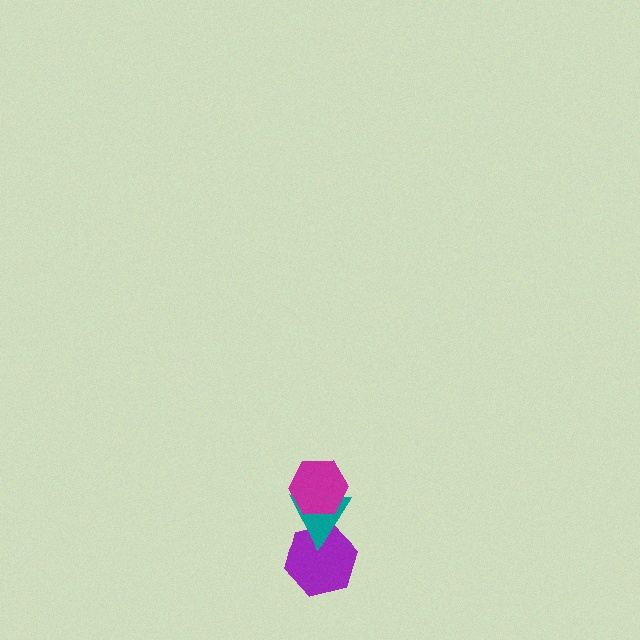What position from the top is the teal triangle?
The teal triangle is 2nd from the top.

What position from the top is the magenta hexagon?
The magenta hexagon is 1st from the top.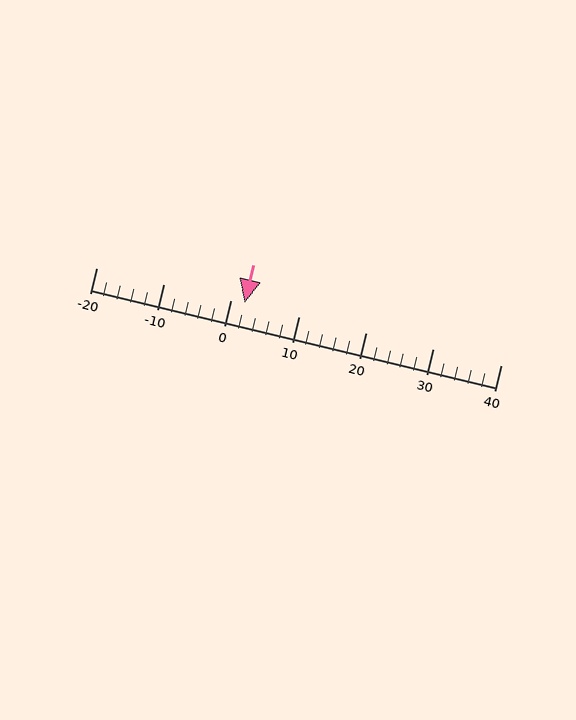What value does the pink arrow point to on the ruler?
The pink arrow points to approximately 2.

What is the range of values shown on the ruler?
The ruler shows values from -20 to 40.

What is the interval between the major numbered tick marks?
The major tick marks are spaced 10 units apart.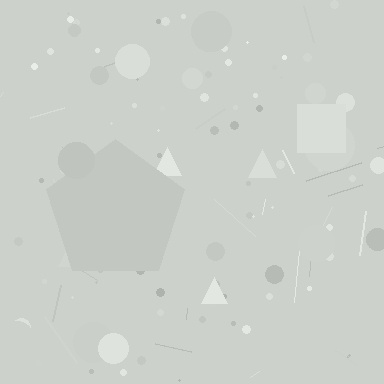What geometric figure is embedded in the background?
A pentagon is embedded in the background.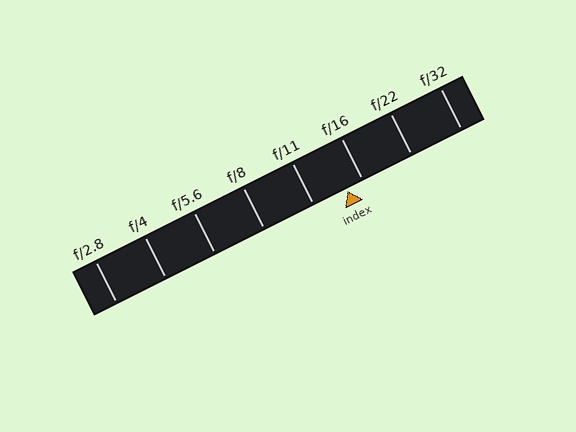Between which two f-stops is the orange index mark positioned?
The index mark is between f/11 and f/16.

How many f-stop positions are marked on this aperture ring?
There are 8 f-stop positions marked.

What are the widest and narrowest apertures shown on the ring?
The widest aperture shown is f/2.8 and the narrowest is f/32.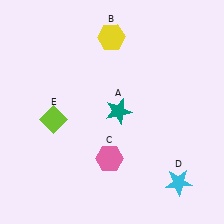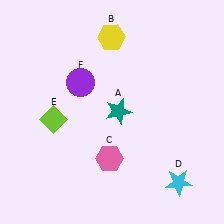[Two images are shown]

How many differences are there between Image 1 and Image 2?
There is 1 difference between the two images.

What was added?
A purple circle (F) was added in Image 2.